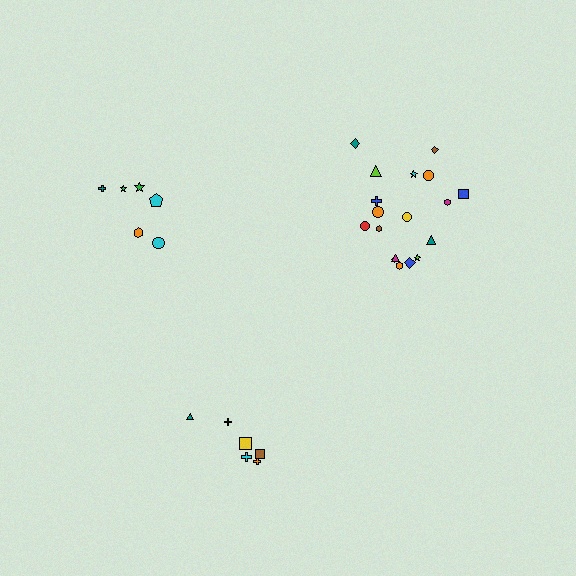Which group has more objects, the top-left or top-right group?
The top-right group.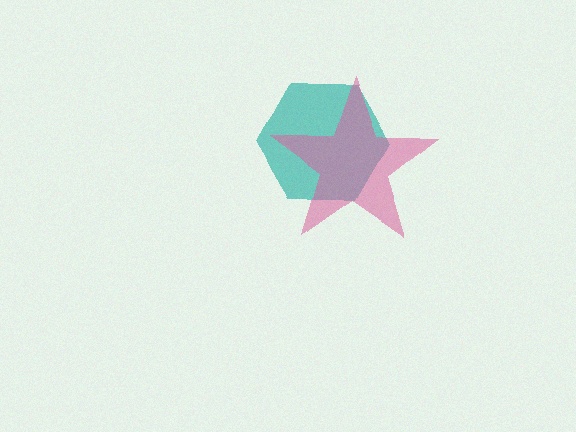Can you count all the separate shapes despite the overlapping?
Yes, there are 2 separate shapes.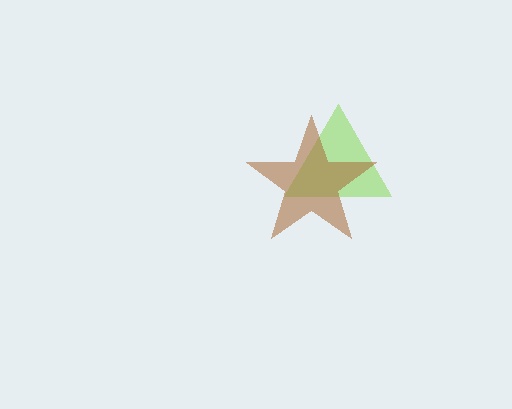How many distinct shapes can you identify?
There are 2 distinct shapes: a lime triangle, a brown star.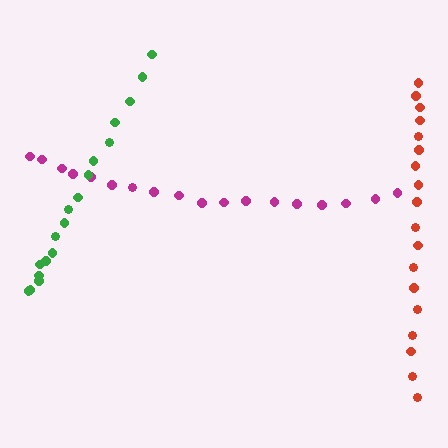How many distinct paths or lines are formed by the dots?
There are 3 distinct paths.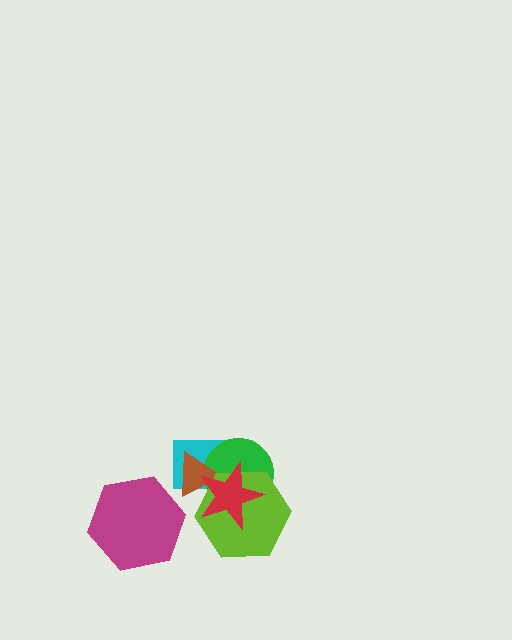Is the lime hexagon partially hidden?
Yes, it is partially covered by another shape.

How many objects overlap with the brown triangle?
4 objects overlap with the brown triangle.